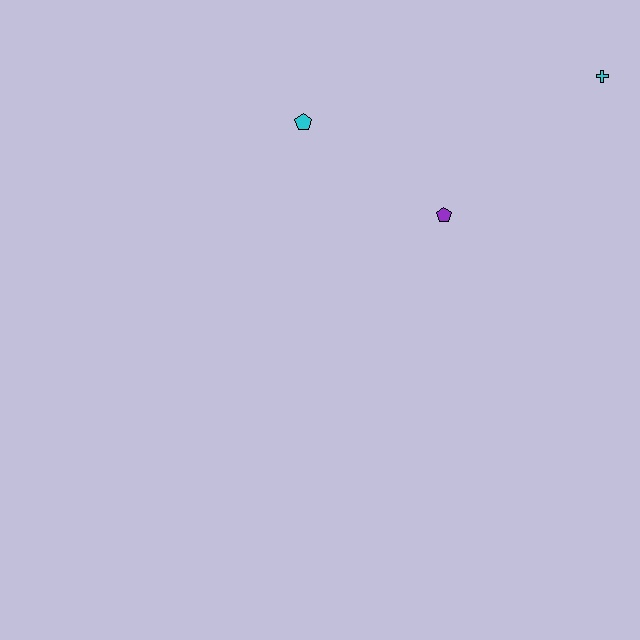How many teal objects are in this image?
There are no teal objects.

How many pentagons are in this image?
There are 2 pentagons.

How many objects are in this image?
There are 3 objects.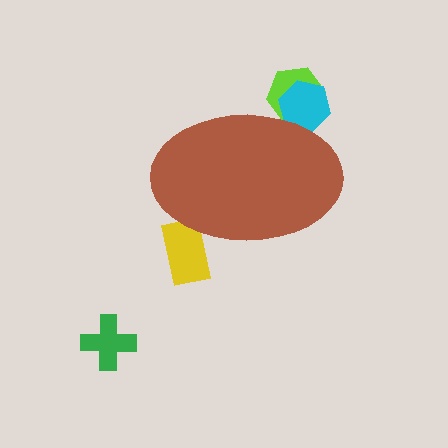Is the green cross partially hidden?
No, the green cross is fully visible.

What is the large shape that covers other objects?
A brown ellipse.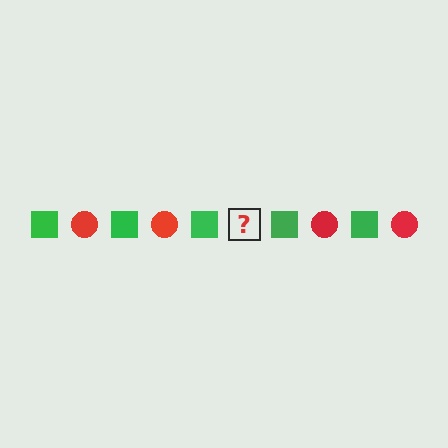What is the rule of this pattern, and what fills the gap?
The rule is that the pattern alternates between green square and red circle. The gap should be filled with a red circle.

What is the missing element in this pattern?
The missing element is a red circle.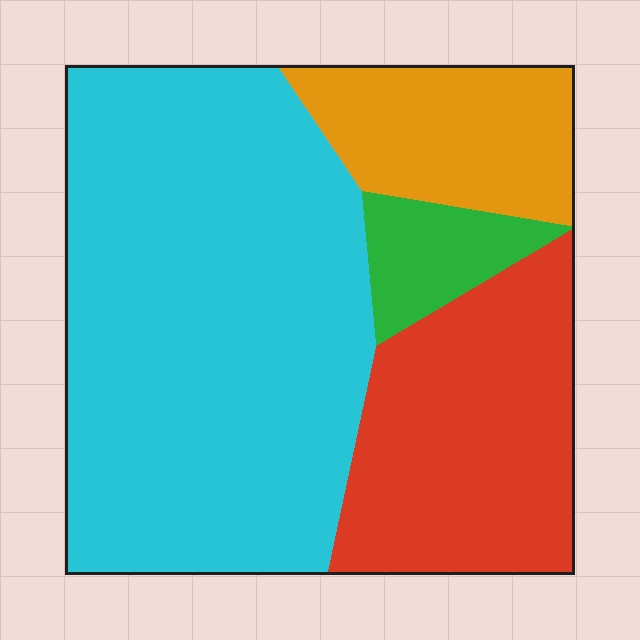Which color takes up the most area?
Cyan, at roughly 55%.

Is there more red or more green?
Red.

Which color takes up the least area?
Green, at roughly 5%.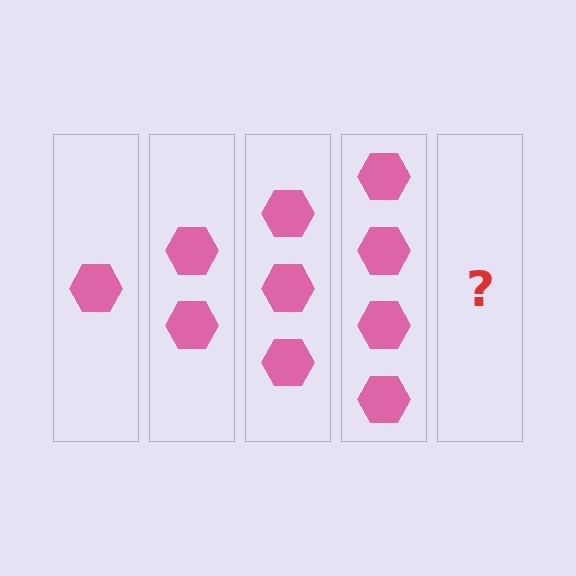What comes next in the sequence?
The next element should be 5 hexagons.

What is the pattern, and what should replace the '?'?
The pattern is that each step adds one more hexagon. The '?' should be 5 hexagons.